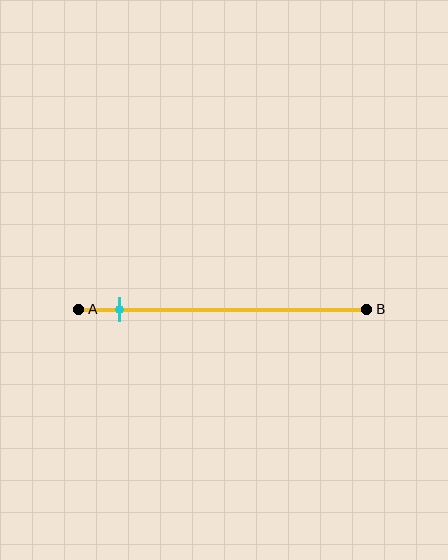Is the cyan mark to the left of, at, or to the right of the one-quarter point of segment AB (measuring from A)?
The cyan mark is to the left of the one-quarter point of segment AB.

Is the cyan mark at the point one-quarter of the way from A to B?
No, the mark is at about 15% from A, not at the 25% one-quarter point.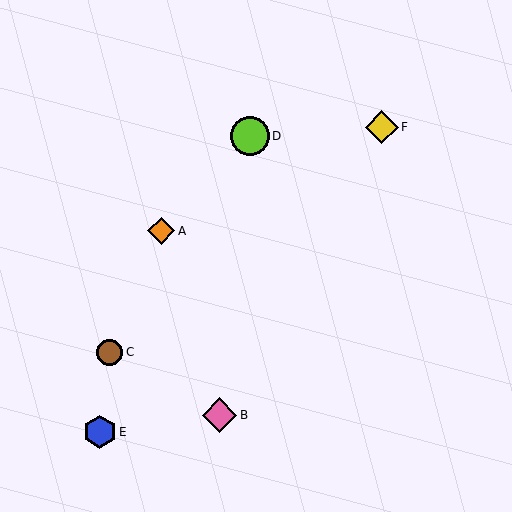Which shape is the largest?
The lime circle (labeled D) is the largest.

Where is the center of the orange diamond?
The center of the orange diamond is at (161, 231).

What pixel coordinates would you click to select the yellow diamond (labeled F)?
Click at (382, 127) to select the yellow diamond F.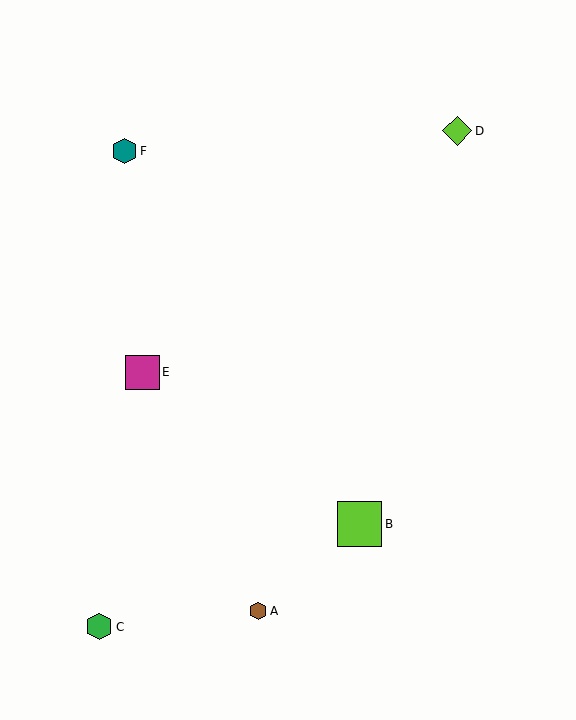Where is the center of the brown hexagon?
The center of the brown hexagon is at (258, 611).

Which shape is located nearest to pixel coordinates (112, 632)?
The green hexagon (labeled C) at (99, 627) is nearest to that location.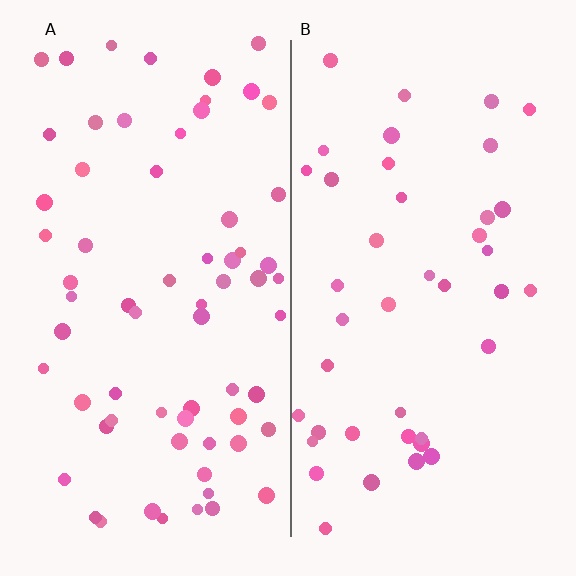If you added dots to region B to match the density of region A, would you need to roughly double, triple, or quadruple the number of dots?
Approximately double.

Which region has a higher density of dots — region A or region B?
A (the left).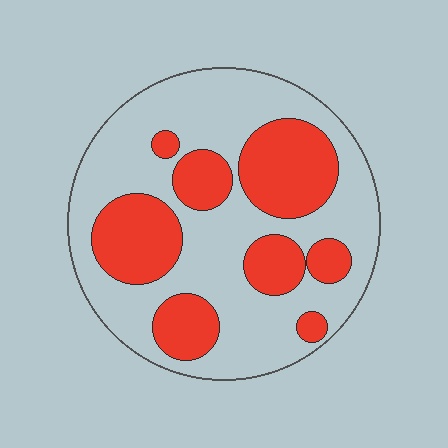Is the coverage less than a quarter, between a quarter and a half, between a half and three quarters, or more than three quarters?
Between a quarter and a half.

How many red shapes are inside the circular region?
8.